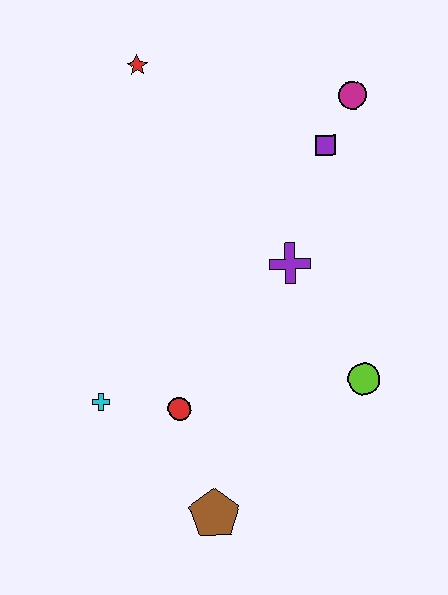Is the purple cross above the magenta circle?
No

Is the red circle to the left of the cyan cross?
No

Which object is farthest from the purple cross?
The brown pentagon is farthest from the purple cross.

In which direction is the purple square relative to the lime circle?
The purple square is above the lime circle.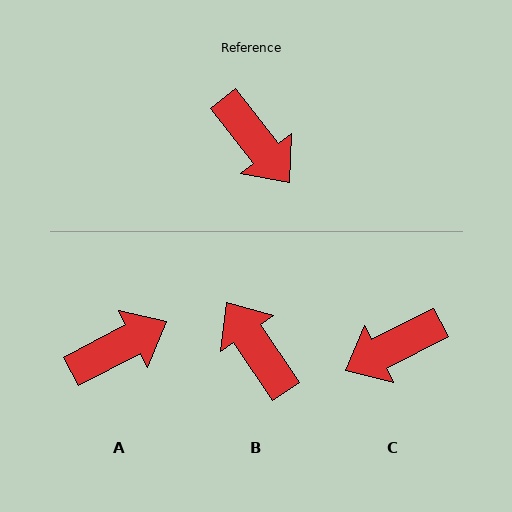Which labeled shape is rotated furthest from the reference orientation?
B, about 175 degrees away.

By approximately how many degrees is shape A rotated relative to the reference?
Approximately 79 degrees counter-clockwise.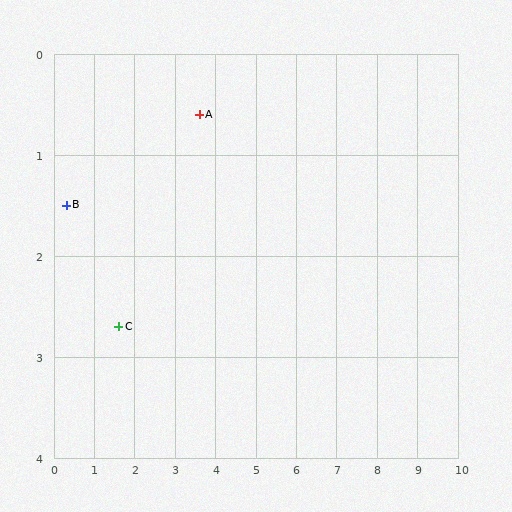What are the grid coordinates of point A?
Point A is at approximately (3.6, 0.6).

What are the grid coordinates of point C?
Point C is at approximately (1.6, 2.7).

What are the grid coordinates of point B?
Point B is at approximately (0.3, 1.5).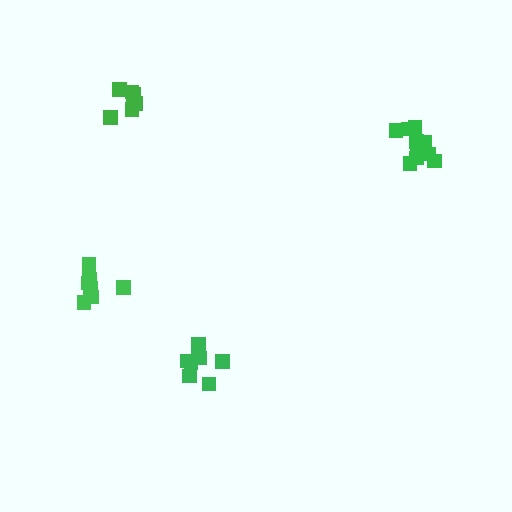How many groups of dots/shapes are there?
There are 4 groups.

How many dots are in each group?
Group 1: 10 dots, Group 2: 8 dots, Group 3: 7 dots, Group 4: 7 dots (32 total).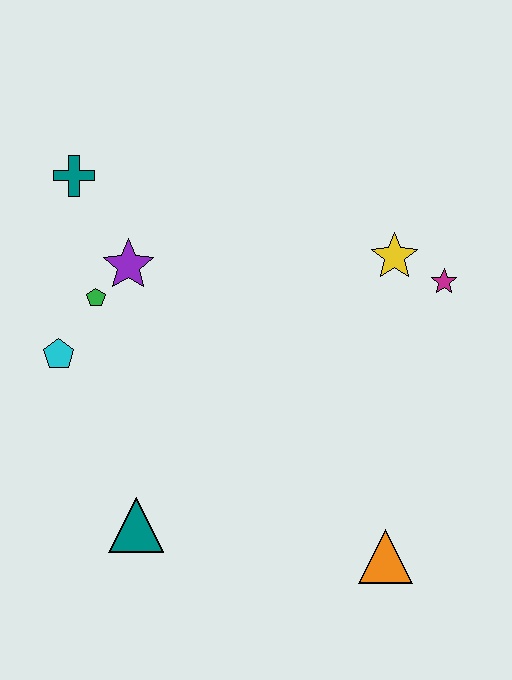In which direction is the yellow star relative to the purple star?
The yellow star is to the right of the purple star.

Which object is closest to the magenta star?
The yellow star is closest to the magenta star.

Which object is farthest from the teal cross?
The orange triangle is farthest from the teal cross.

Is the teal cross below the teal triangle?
No